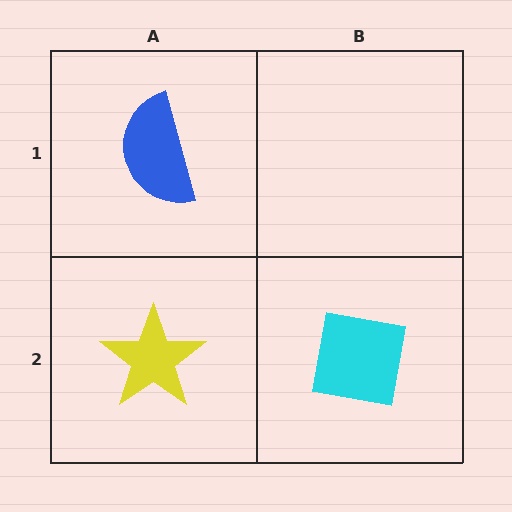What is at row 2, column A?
A yellow star.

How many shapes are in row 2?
2 shapes.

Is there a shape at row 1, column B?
No, that cell is empty.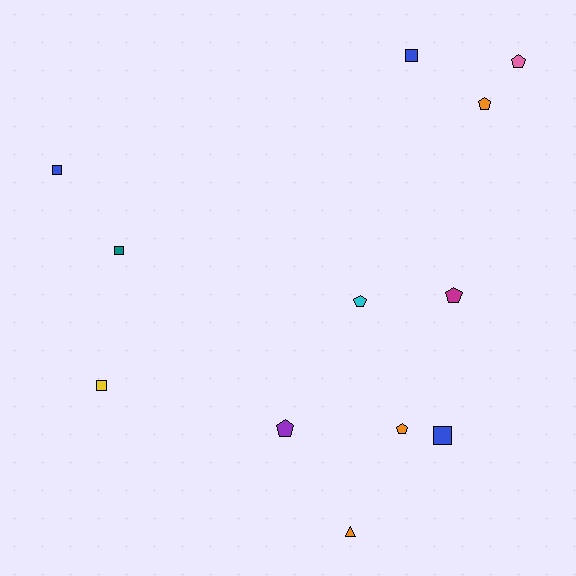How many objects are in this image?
There are 12 objects.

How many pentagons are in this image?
There are 6 pentagons.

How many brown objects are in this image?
There are no brown objects.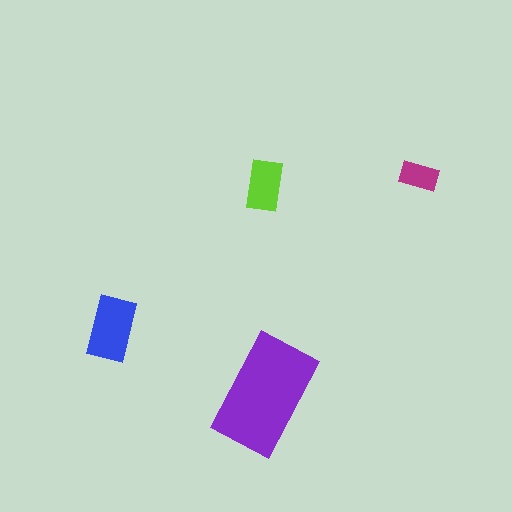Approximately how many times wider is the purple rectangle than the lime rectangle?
About 2.5 times wider.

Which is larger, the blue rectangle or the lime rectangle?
The blue one.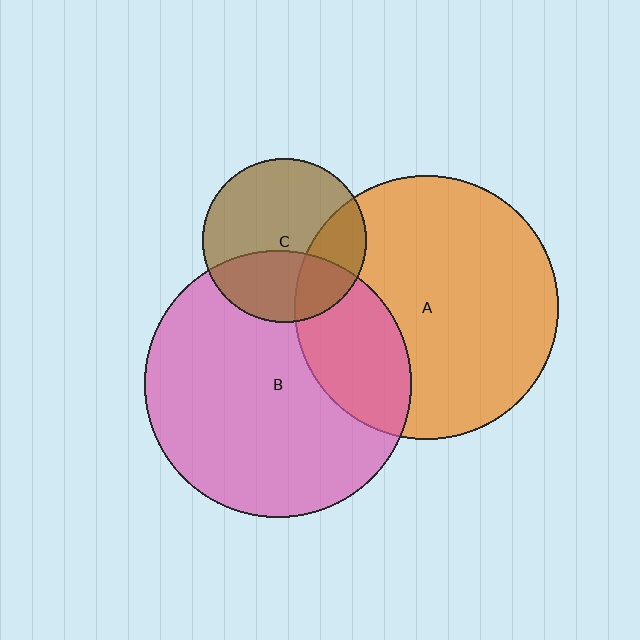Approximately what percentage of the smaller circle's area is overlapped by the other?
Approximately 25%.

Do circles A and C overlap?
Yes.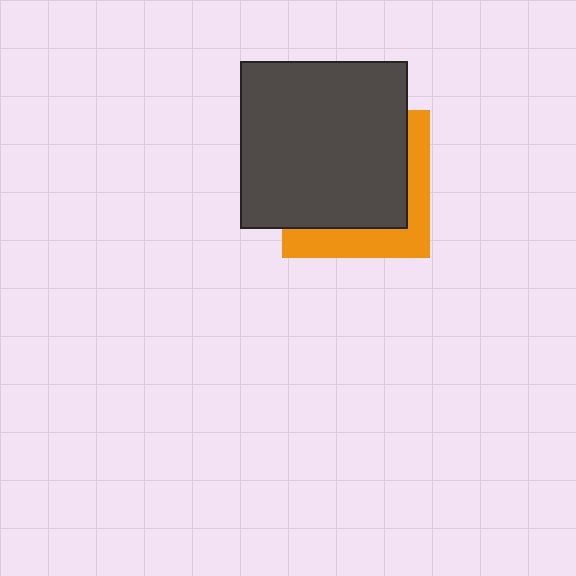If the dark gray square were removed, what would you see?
You would see the complete orange square.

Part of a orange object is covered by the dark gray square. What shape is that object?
It is a square.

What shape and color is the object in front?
The object in front is a dark gray square.